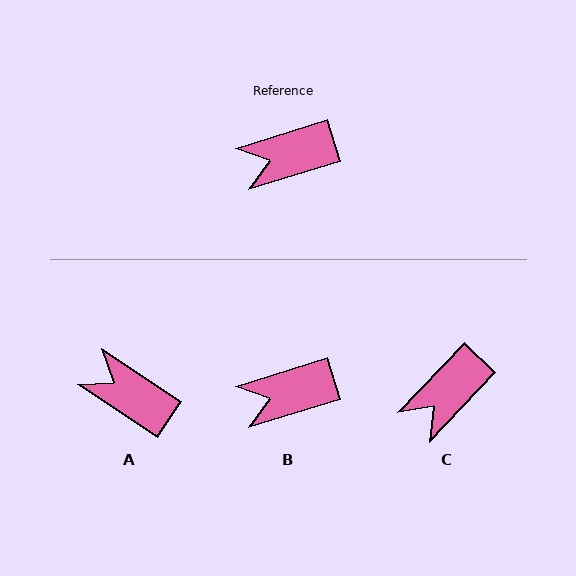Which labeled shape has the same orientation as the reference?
B.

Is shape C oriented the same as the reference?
No, it is off by about 29 degrees.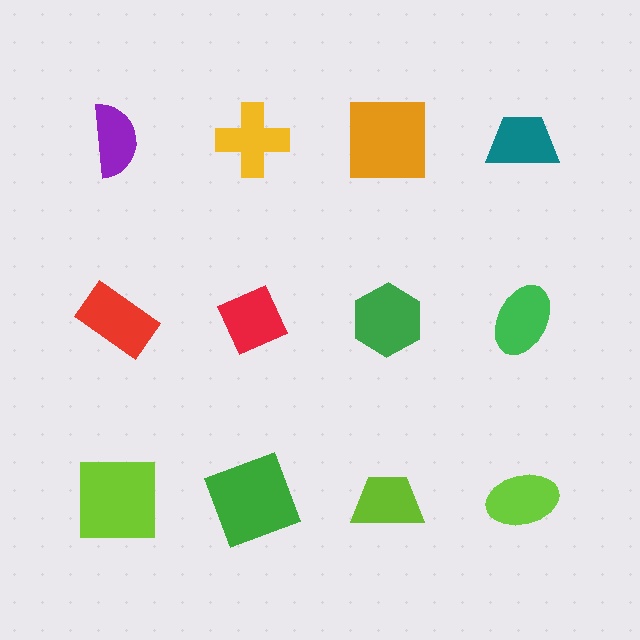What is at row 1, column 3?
An orange square.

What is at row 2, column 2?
A red diamond.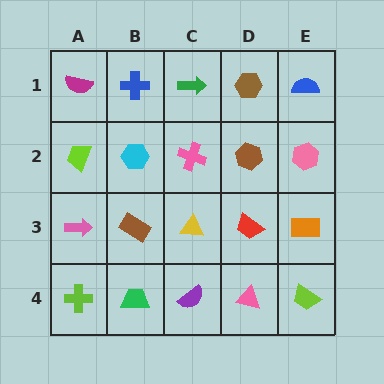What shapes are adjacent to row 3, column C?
A pink cross (row 2, column C), a purple semicircle (row 4, column C), a brown rectangle (row 3, column B), a red trapezoid (row 3, column D).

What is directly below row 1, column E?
A pink hexagon.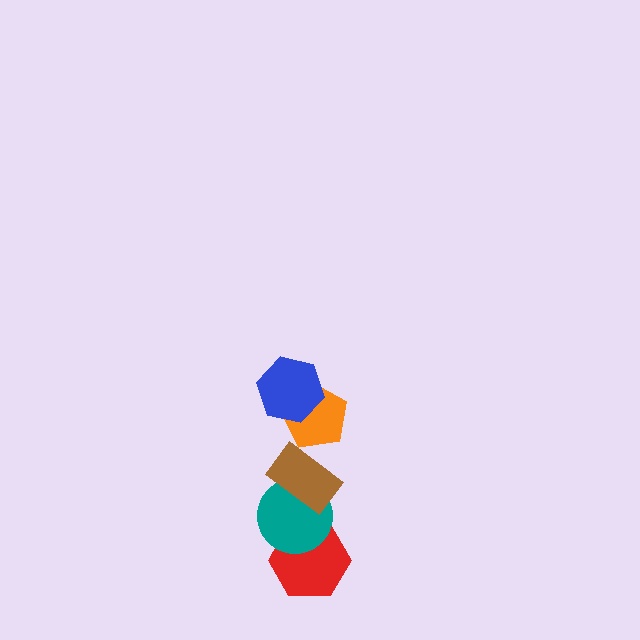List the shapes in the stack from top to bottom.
From top to bottom: the blue hexagon, the orange pentagon, the brown rectangle, the teal circle, the red hexagon.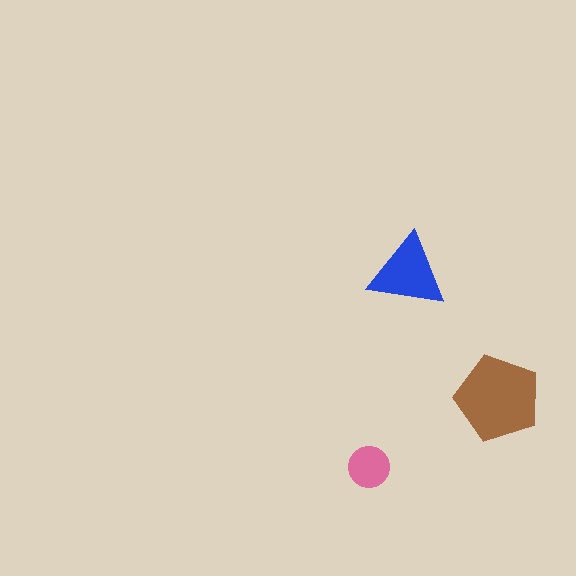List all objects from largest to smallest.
The brown pentagon, the blue triangle, the pink circle.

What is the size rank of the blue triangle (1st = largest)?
2nd.